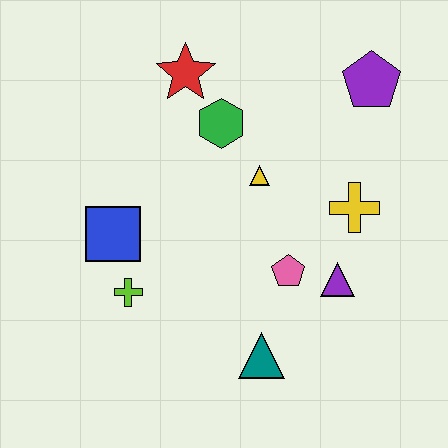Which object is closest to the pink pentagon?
The purple triangle is closest to the pink pentagon.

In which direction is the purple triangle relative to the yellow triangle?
The purple triangle is below the yellow triangle.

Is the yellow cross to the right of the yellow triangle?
Yes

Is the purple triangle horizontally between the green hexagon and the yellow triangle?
No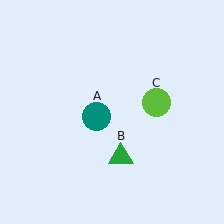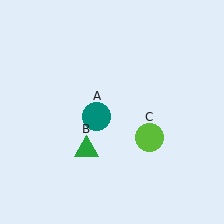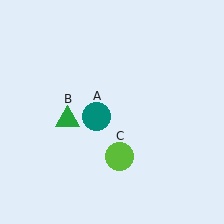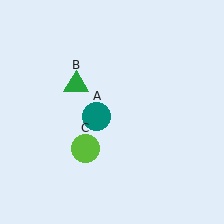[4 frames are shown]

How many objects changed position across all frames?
2 objects changed position: green triangle (object B), lime circle (object C).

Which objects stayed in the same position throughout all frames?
Teal circle (object A) remained stationary.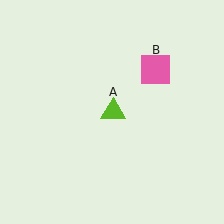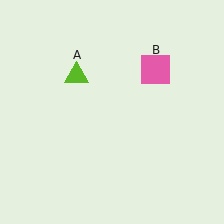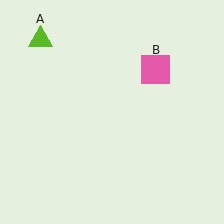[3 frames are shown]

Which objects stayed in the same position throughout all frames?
Pink square (object B) remained stationary.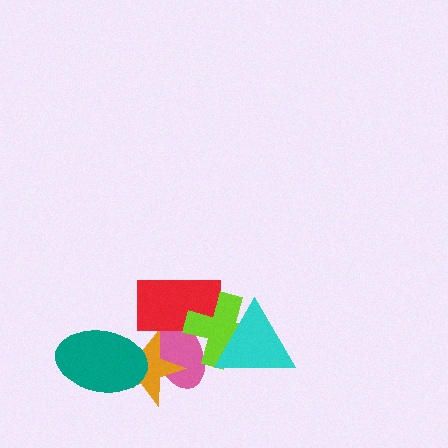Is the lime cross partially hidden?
Yes, it is partially covered by another shape.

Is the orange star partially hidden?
Yes, it is partially covered by another shape.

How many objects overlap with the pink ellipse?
3 objects overlap with the pink ellipse.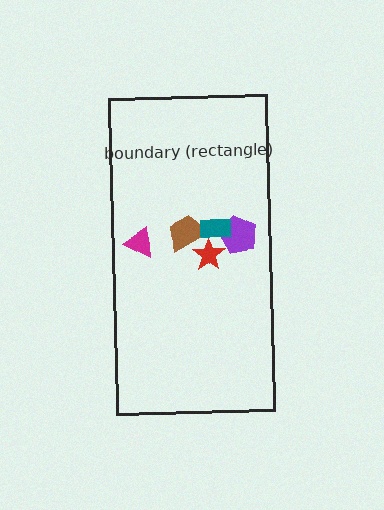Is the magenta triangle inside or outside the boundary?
Inside.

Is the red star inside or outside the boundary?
Inside.